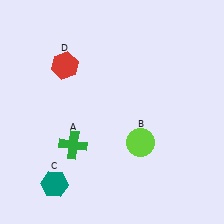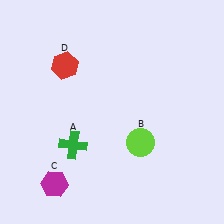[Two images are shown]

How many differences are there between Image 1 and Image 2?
There is 1 difference between the two images.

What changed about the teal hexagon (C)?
In Image 1, C is teal. In Image 2, it changed to magenta.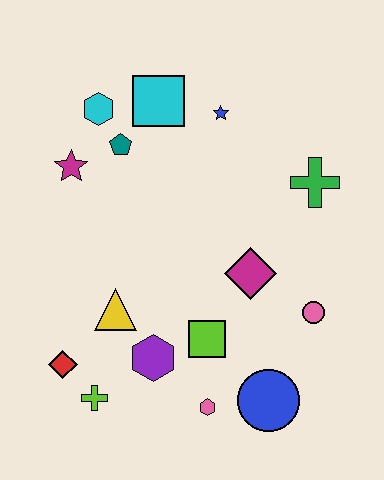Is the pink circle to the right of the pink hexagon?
Yes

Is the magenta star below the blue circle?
No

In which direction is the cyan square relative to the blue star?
The cyan square is to the left of the blue star.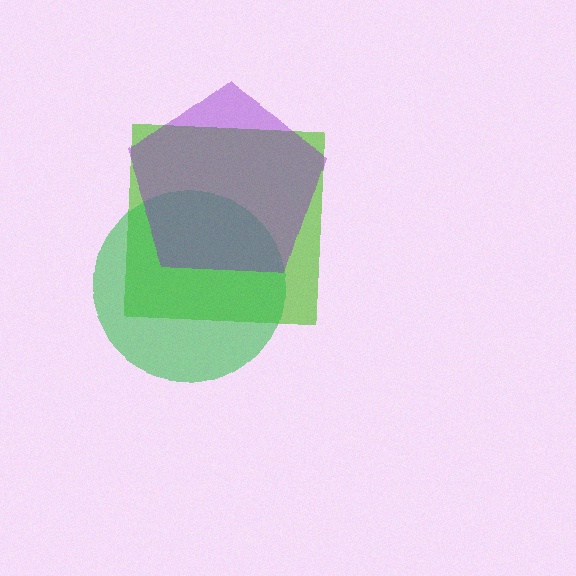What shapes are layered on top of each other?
The layered shapes are: a lime square, a green circle, a purple pentagon.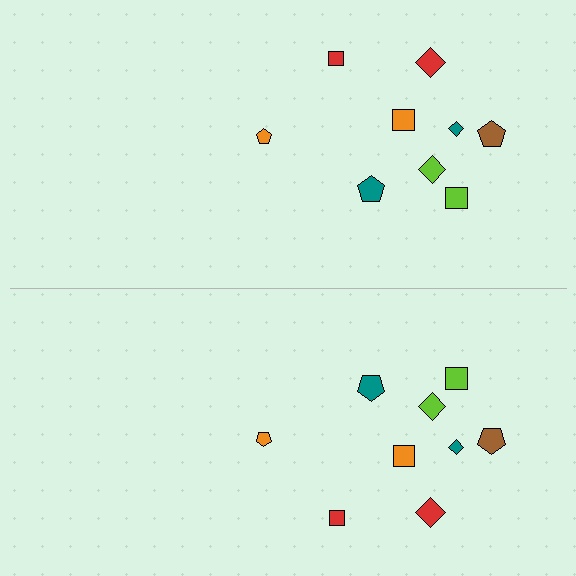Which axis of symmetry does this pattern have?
The pattern has a horizontal axis of symmetry running through the center of the image.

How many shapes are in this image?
There are 18 shapes in this image.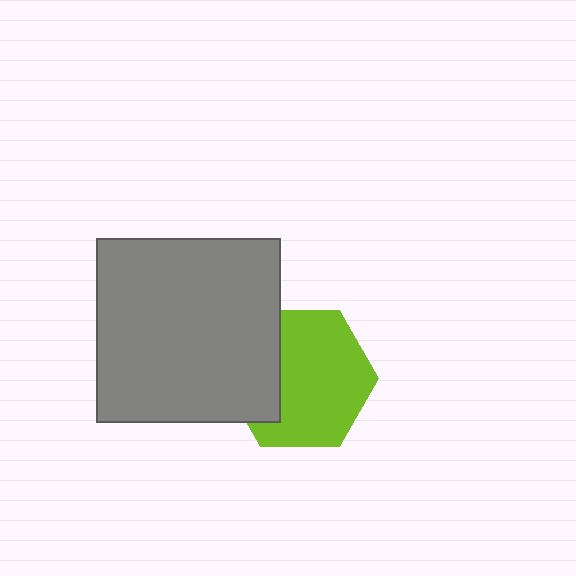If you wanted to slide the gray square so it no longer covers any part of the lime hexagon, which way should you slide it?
Slide it left — that is the most direct way to separate the two shapes.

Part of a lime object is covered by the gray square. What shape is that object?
It is a hexagon.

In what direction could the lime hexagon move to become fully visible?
The lime hexagon could move right. That would shift it out from behind the gray square entirely.